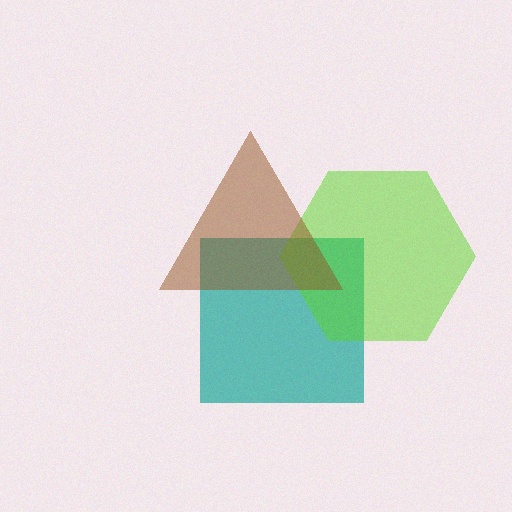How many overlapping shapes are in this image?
There are 3 overlapping shapes in the image.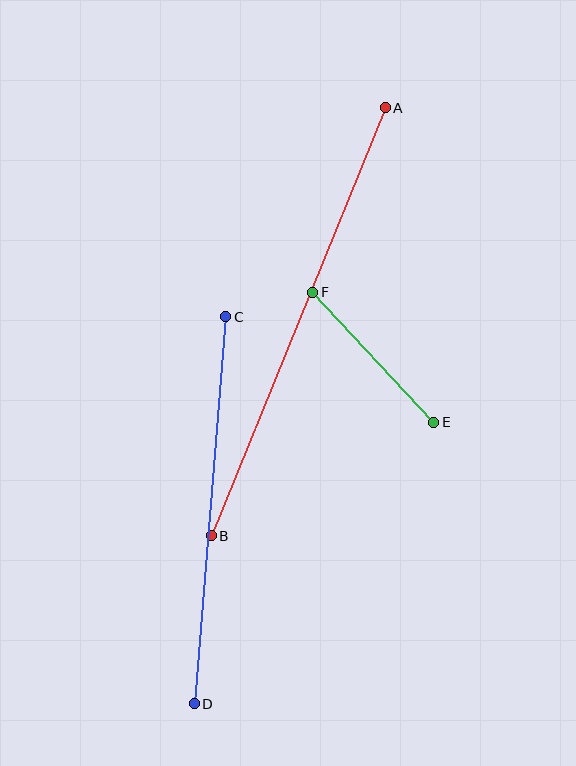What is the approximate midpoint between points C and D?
The midpoint is at approximately (210, 510) pixels.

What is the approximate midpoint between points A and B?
The midpoint is at approximately (298, 322) pixels.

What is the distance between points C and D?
The distance is approximately 388 pixels.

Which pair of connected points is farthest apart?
Points A and B are farthest apart.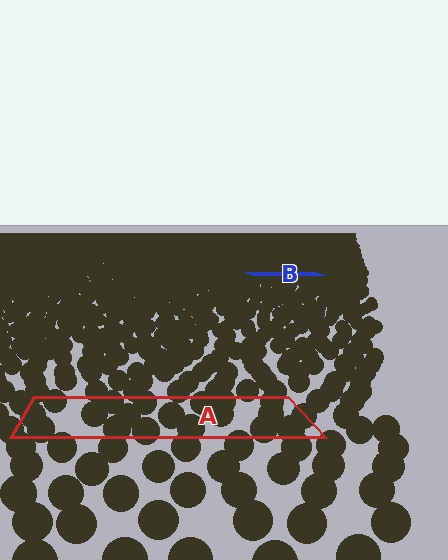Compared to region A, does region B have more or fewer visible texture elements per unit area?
Region B has more texture elements per unit area — they are packed more densely because it is farther away.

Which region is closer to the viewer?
Region A is closer. The texture elements there are larger and more spread out.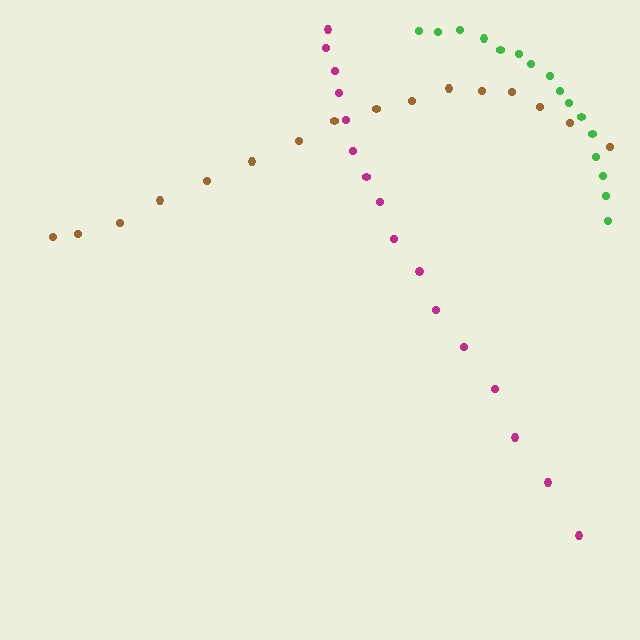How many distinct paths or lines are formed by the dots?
There are 3 distinct paths.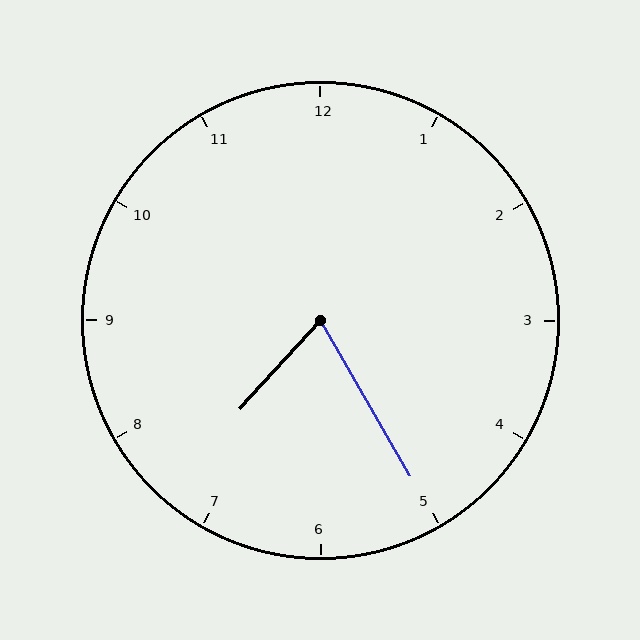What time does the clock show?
7:25.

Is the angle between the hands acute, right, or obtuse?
It is acute.